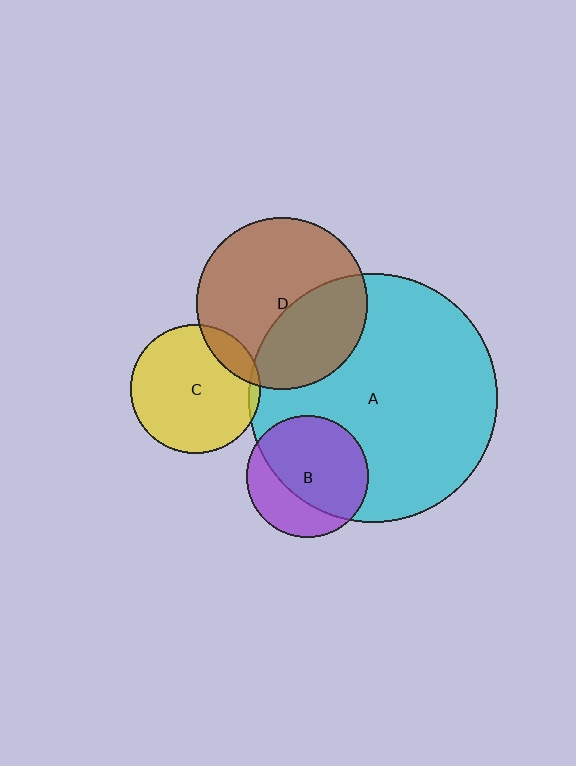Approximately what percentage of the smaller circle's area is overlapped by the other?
Approximately 70%.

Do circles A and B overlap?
Yes.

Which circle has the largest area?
Circle A (cyan).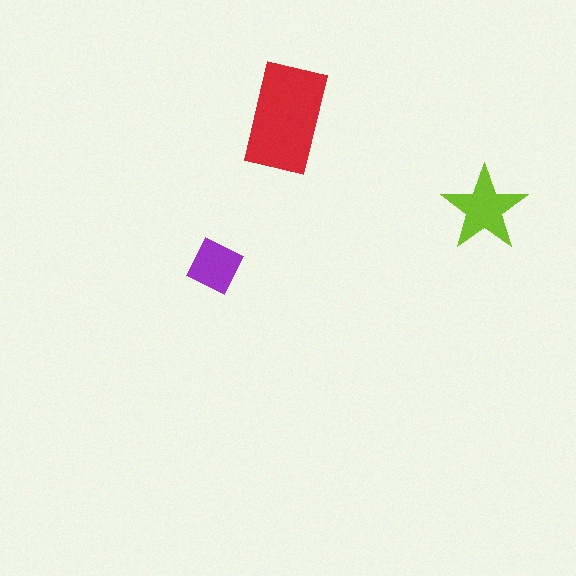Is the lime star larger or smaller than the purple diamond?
Larger.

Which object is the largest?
The red rectangle.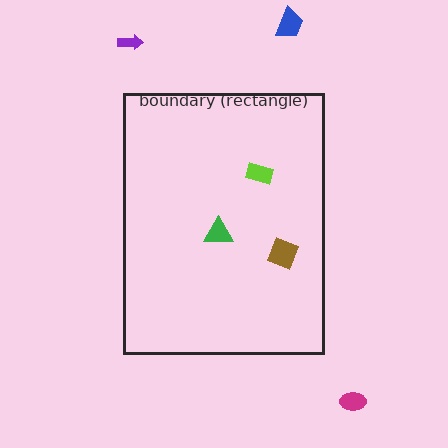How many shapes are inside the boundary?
3 inside, 3 outside.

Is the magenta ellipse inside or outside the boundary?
Outside.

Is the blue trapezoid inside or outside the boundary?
Outside.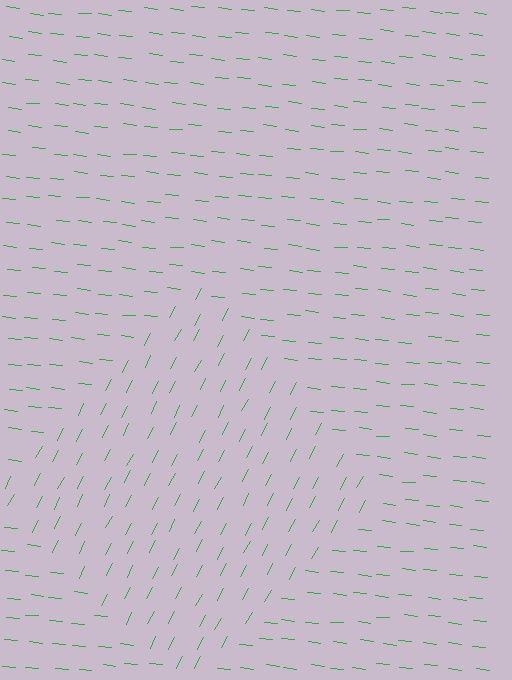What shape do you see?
I see a diamond.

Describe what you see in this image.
The image is filled with small green line segments. A diamond region in the image has lines oriented differently from the surrounding lines, creating a visible texture boundary.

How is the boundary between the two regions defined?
The boundary is defined purely by a change in line orientation (approximately 68 degrees difference). All lines are the same color and thickness.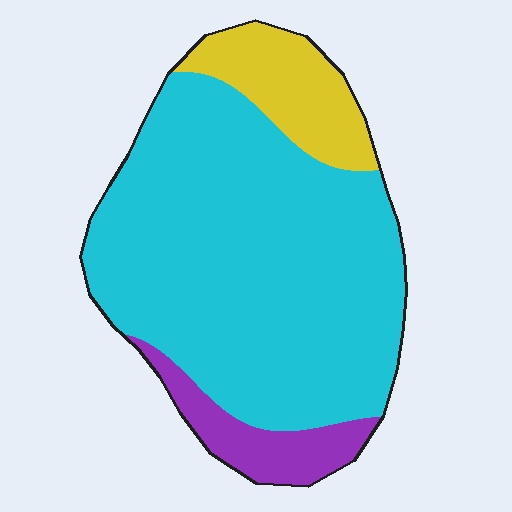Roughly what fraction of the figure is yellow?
Yellow covers roughly 15% of the figure.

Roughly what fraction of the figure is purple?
Purple takes up about one tenth (1/10) of the figure.